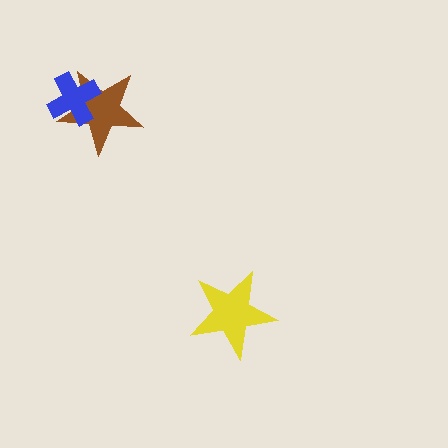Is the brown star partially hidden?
Yes, it is partially covered by another shape.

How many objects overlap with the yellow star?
0 objects overlap with the yellow star.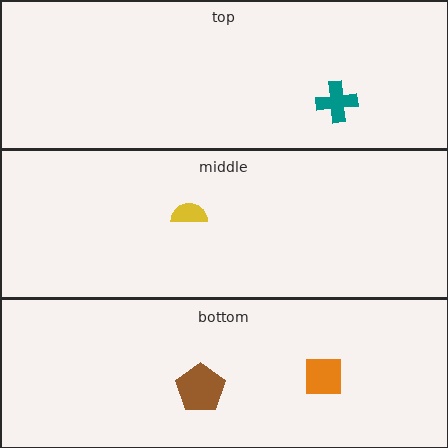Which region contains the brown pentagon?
The bottom region.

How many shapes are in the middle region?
1.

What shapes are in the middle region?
The yellow semicircle.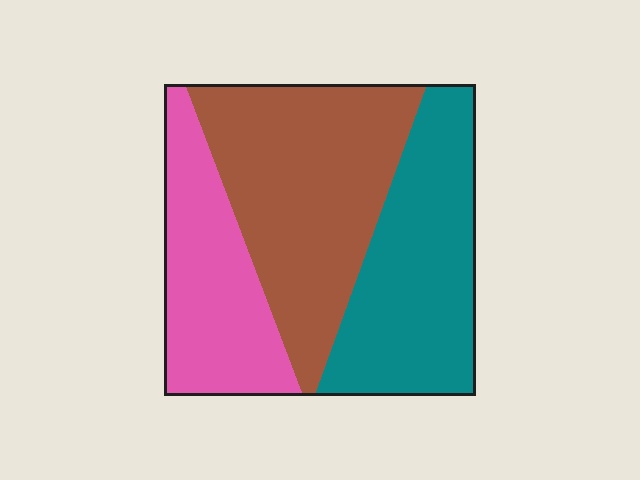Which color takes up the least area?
Pink, at roughly 25%.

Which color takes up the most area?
Brown, at roughly 40%.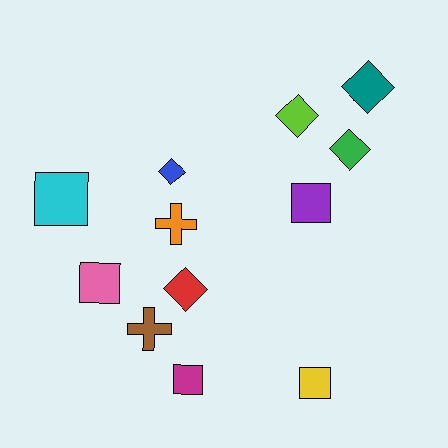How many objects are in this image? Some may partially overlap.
There are 12 objects.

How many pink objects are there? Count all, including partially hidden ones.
There is 1 pink object.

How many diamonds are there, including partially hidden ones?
There are 5 diamonds.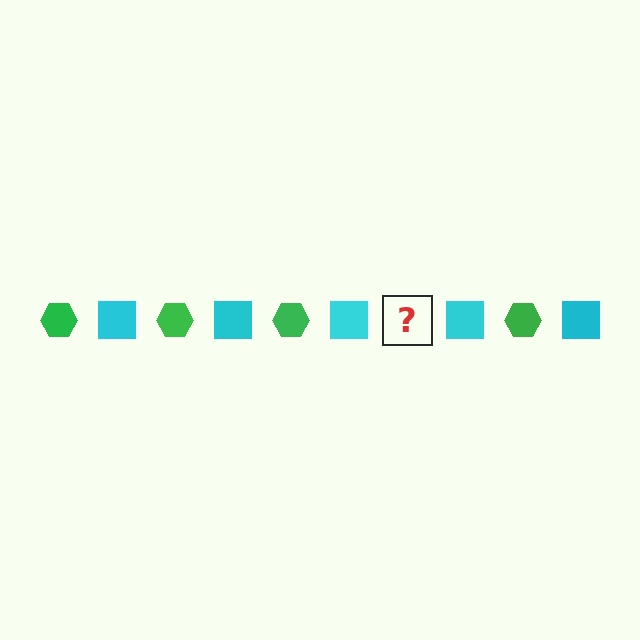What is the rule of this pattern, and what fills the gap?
The rule is that the pattern alternates between green hexagon and cyan square. The gap should be filled with a green hexagon.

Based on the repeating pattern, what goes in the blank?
The blank should be a green hexagon.